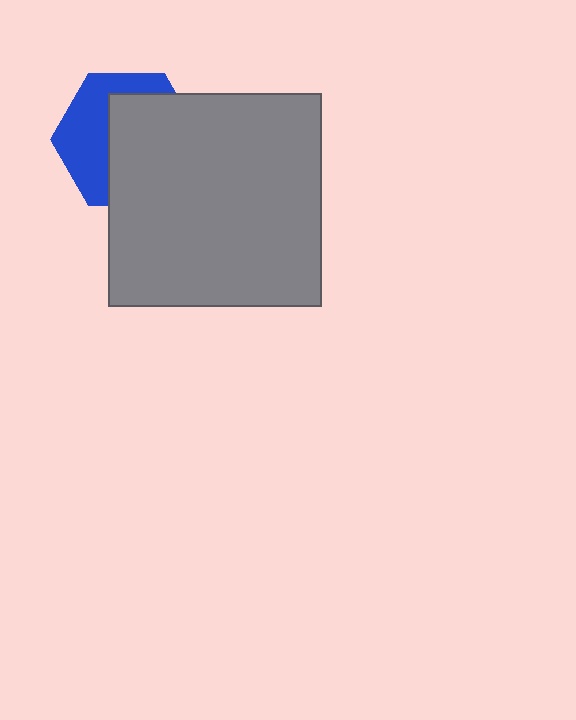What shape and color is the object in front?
The object in front is a gray square.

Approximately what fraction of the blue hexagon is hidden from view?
Roughly 58% of the blue hexagon is hidden behind the gray square.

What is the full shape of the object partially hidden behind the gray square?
The partially hidden object is a blue hexagon.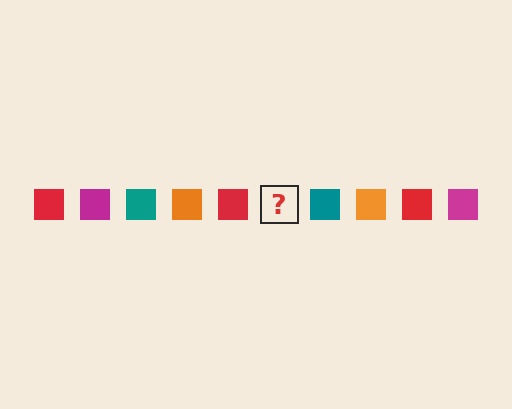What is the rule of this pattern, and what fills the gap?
The rule is that the pattern cycles through red, magenta, teal, orange squares. The gap should be filled with a magenta square.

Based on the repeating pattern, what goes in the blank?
The blank should be a magenta square.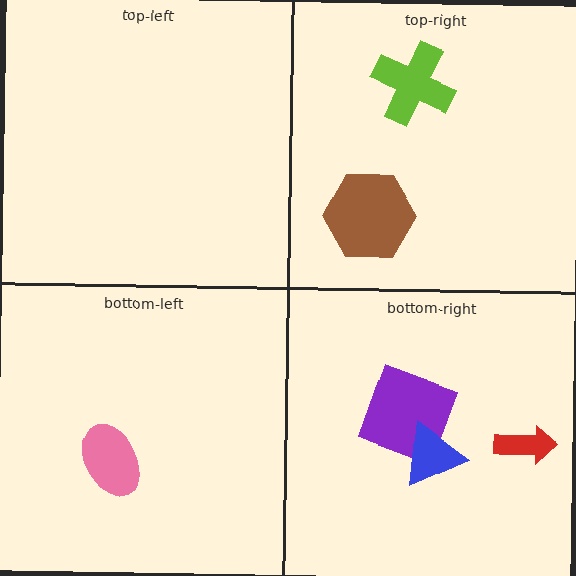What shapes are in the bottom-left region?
The pink ellipse.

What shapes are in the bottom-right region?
The red arrow, the purple square, the blue triangle.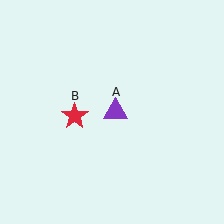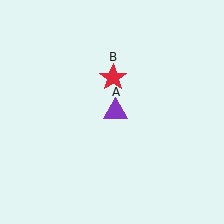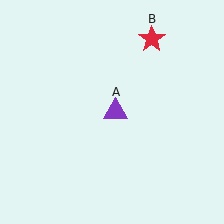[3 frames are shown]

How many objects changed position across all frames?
1 object changed position: red star (object B).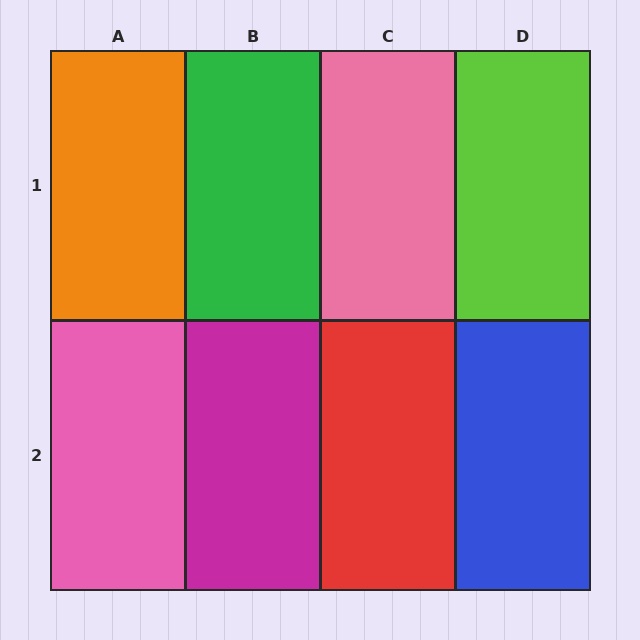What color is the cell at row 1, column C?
Pink.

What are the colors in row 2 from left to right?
Pink, magenta, red, blue.